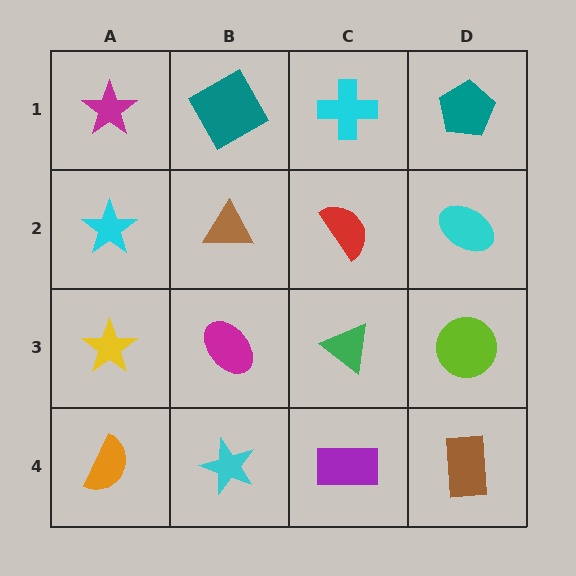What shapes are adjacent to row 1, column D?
A cyan ellipse (row 2, column D), a cyan cross (row 1, column C).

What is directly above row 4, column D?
A lime circle.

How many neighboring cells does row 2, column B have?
4.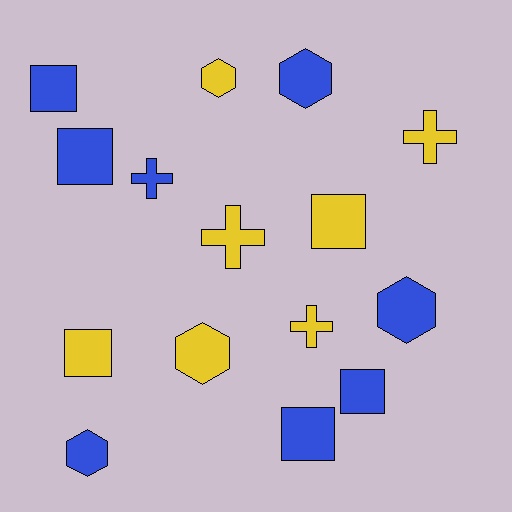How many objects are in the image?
There are 15 objects.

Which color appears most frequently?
Blue, with 8 objects.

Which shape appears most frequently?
Square, with 6 objects.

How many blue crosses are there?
There is 1 blue cross.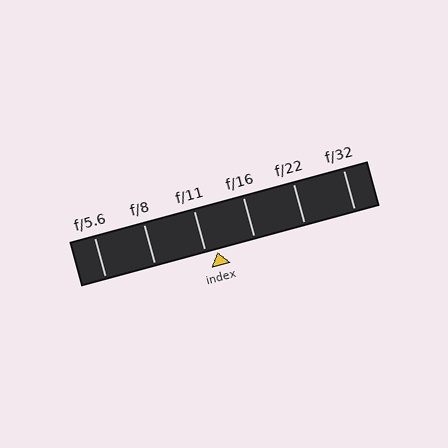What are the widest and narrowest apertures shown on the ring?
The widest aperture shown is f/5.6 and the narrowest is f/32.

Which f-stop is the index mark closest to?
The index mark is closest to f/11.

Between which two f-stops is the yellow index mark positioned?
The index mark is between f/11 and f/16.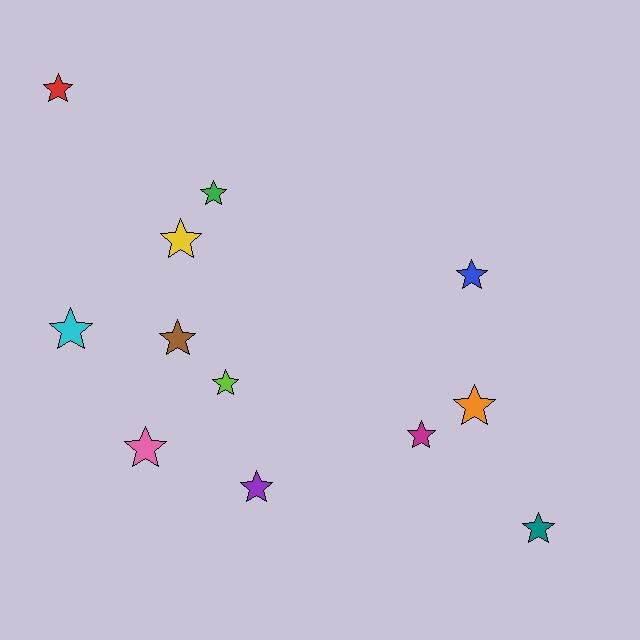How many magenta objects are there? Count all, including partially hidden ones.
There is 1 magenta object.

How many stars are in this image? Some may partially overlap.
There are 12 stars.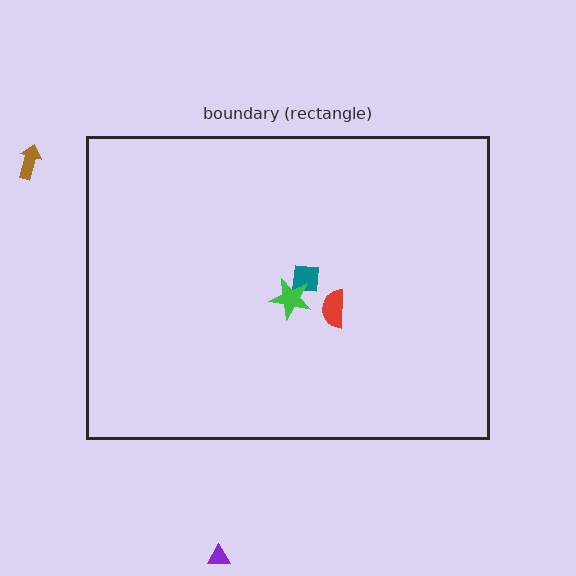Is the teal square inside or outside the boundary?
Inside.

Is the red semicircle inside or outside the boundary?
Inside.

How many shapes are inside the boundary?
3 inside, 2 outside.